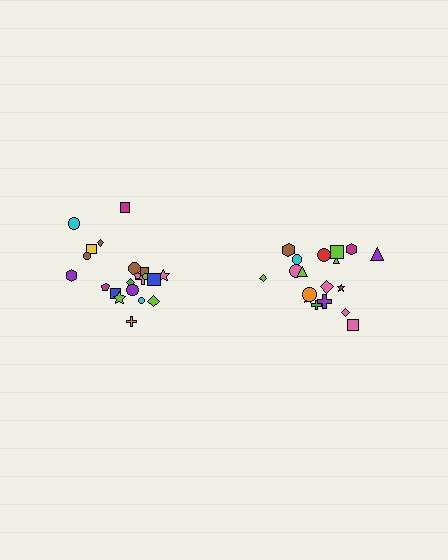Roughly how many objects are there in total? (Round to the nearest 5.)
Roughly 40 objects in total.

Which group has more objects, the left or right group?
The left group.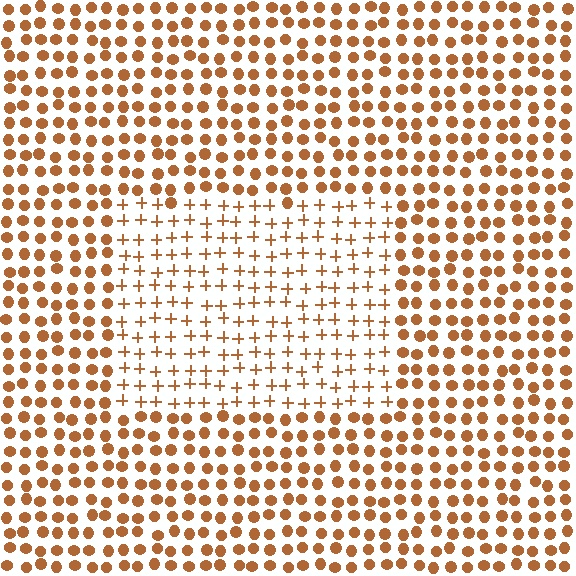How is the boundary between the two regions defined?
The boundary is defined by a change in element shape: plus signs inside vs. circles outside. All elements share the same color and spacing.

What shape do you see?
I see a rectangle.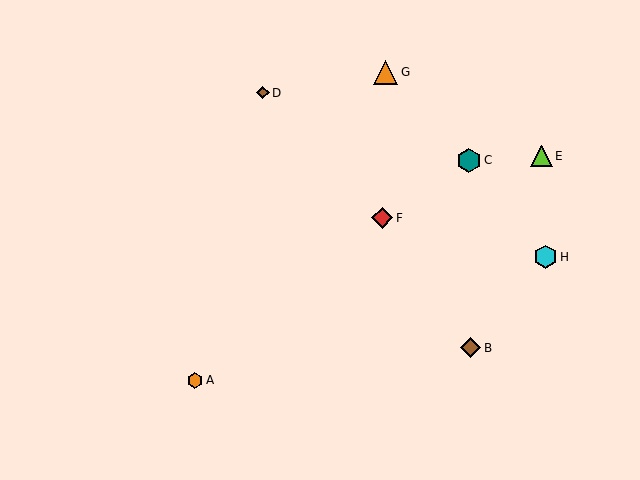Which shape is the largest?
The teal hexagon (labeled C) is the largest.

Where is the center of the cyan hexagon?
The center of the cyan hexagon is at (546, 257).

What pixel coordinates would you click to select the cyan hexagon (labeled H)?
Click at (546, 257) to select the cyan hexagon H.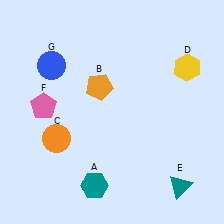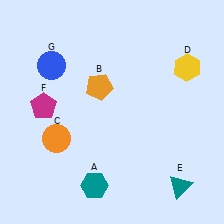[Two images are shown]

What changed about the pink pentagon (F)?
In Image 1, F is pink. In Image 2, it changed to magenta.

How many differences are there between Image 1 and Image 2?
There is 1 difference between the two images.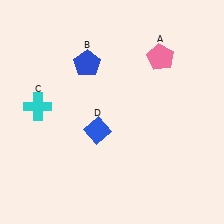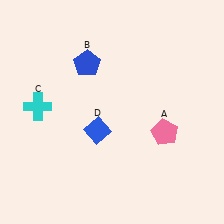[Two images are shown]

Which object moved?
The pink pentagon (A) moved down.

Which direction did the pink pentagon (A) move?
The pink pentagon (A) moved down.